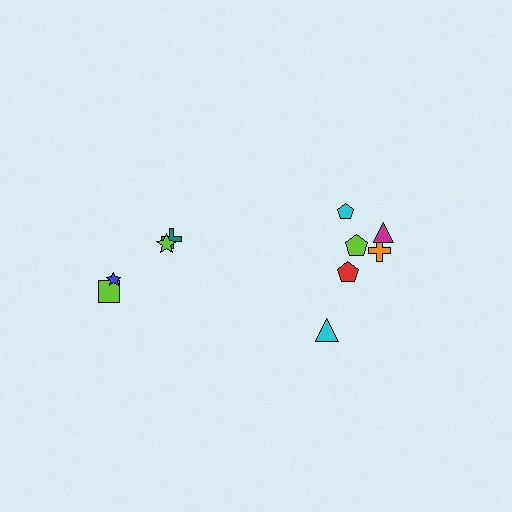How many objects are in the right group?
There are 6 objects.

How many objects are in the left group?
There are 4 objects.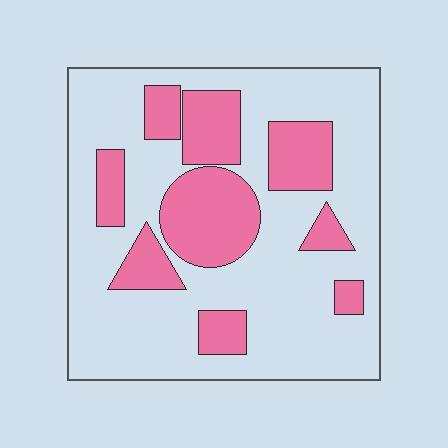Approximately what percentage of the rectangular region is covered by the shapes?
Approximately 30%.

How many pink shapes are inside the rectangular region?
9.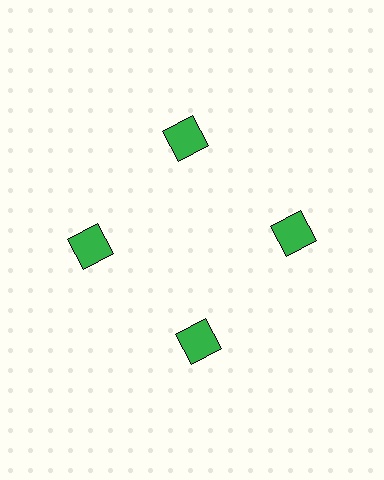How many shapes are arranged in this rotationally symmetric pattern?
There are 4 shapes, arranged in 4 groups of 1.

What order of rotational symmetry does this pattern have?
This pattern has 4-fold rotational symmetry.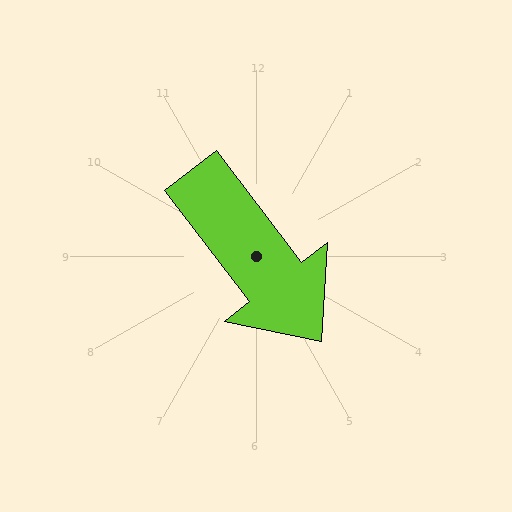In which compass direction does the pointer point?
Southeast.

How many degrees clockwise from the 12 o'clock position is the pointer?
Approximately 143 degrees.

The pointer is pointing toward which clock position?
Roughly 5 o'clock.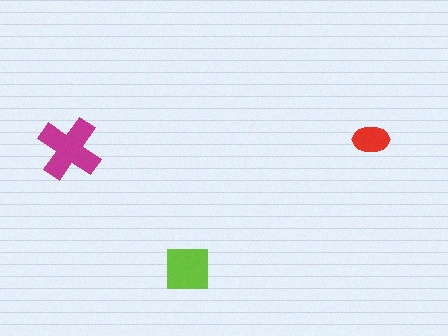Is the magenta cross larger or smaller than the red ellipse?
Larger.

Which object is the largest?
The magenta cross.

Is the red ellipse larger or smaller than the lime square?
Smaller.